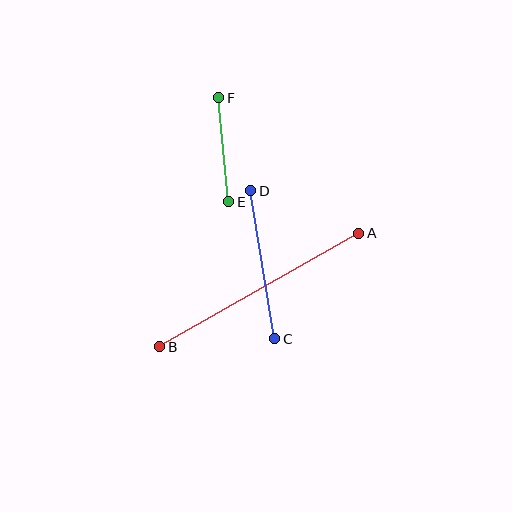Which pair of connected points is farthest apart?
Points A and B are farthest apart.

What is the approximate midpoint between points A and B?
The midpoint is at approximately (259, 290) pixels.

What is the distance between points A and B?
The distance is approximately 229 pixels.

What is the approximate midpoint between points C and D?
The midpoint is at approximately (263, 265) pixels.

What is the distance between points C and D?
The distance is approximately 150 pixels.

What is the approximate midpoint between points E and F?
The midpoint is at approximately (224, 150) pixels.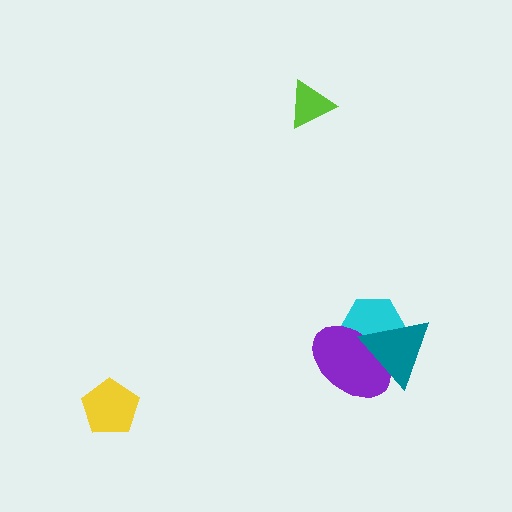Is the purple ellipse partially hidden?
Yes, it is partially covered by another shape.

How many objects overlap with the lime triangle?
0 objects overlap with the lime triangle.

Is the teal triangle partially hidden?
No, no other shape covers it.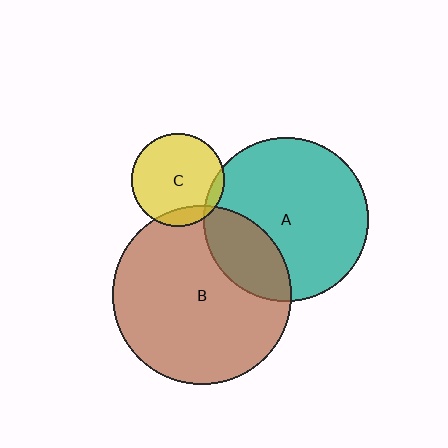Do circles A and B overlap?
Yes.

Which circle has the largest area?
Circle B (brown).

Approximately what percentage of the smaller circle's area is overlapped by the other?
Approximately 25%.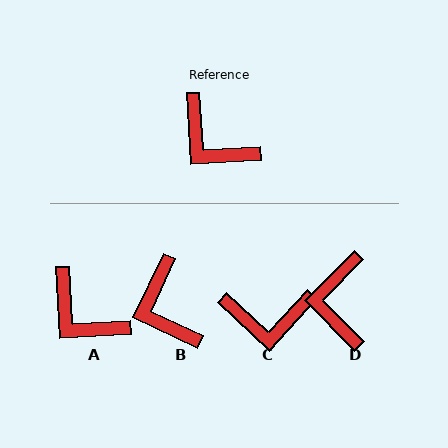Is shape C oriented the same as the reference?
No, it is off by about 44 degrees.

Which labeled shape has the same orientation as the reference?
A.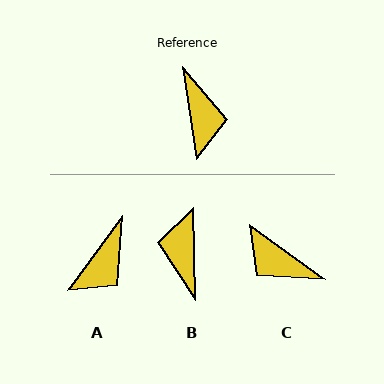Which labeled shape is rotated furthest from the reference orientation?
B, about 173 degrees away.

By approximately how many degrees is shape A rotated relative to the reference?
Approximately 45 degrees clockwise.